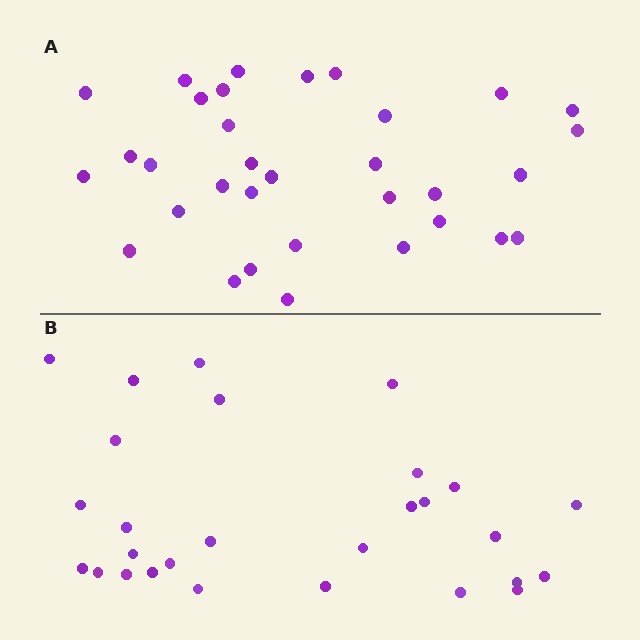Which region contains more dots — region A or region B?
Region A (the top region) has more dots.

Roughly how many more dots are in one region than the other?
Region A has about 5 more dots than region B.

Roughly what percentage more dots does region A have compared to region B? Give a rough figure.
About 20% more.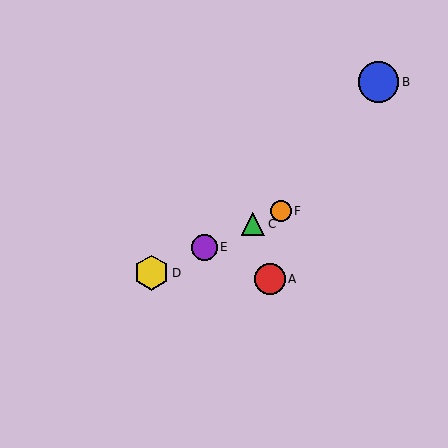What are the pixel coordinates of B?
Object B is at (379, 82).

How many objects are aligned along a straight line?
4 objects (C, D, E, F) are aligned along a straight line.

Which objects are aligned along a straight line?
Objects C, D, E, F are aligned along a straight line.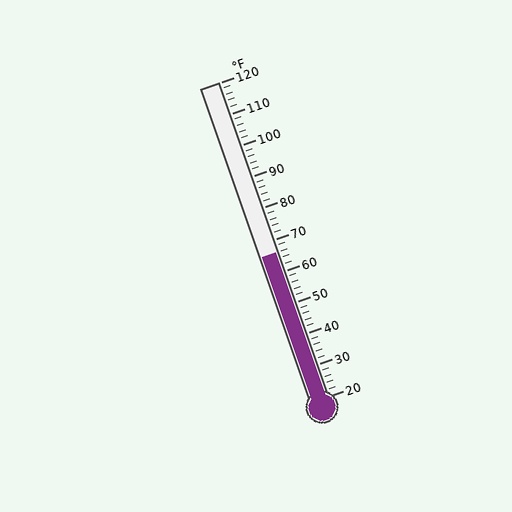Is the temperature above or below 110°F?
The temperature is below 110°F.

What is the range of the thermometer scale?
The thermometer scale ranges from 20°F to 120°F.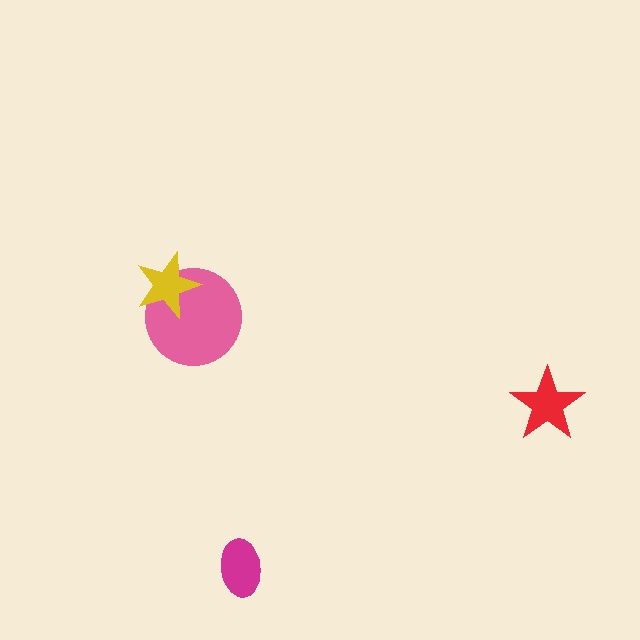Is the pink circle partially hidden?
Yes, it is partially covered by another shape.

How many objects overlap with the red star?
0 objects overlap with the red star.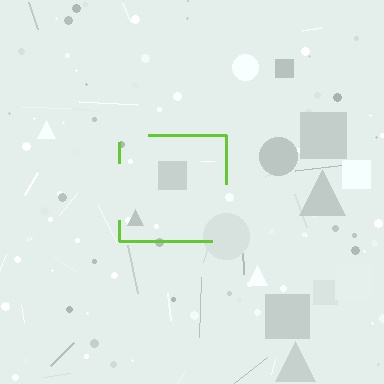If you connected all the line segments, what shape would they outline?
They would outline a square.